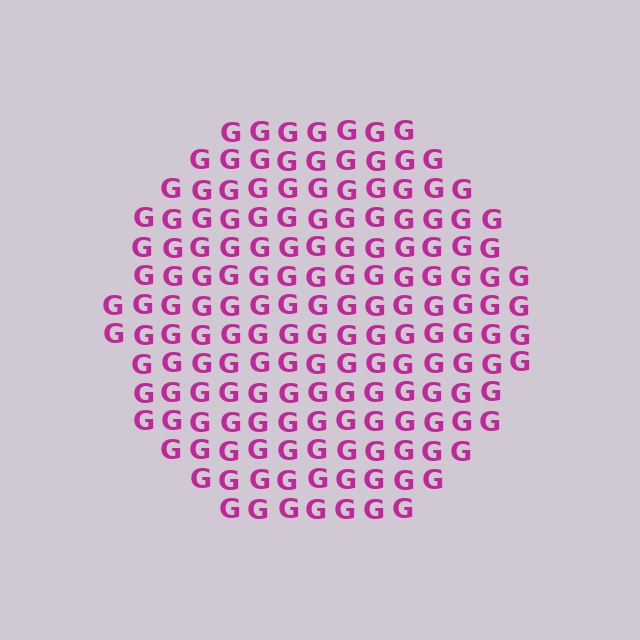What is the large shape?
The large shape is a circle.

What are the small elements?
The small elements are letter G's.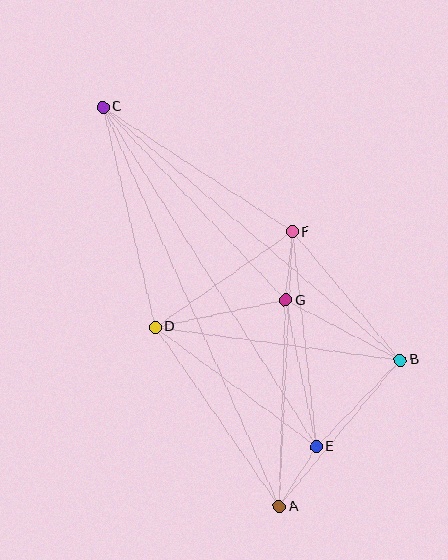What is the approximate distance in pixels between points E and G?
The distance between E and G is approximately 149 pixels.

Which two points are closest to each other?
Points F and G are closest to each other.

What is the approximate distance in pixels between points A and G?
The distance between A and G is approximately 207 pixels.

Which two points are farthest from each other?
Points A and C are farthest from each other.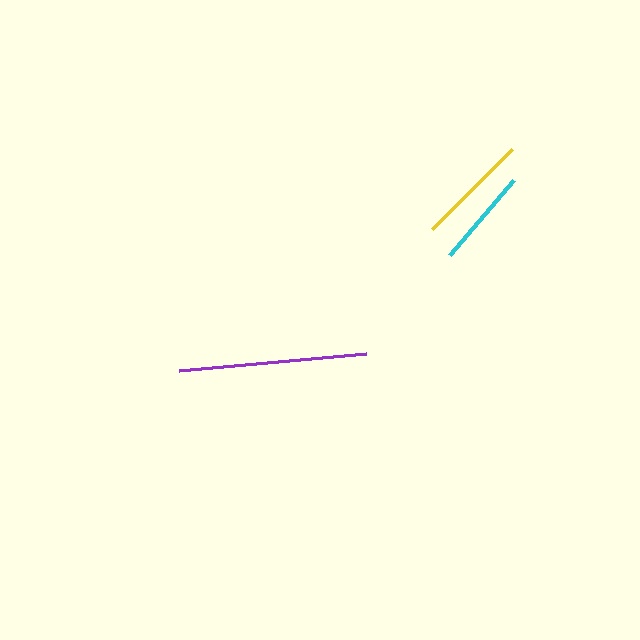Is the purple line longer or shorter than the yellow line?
The purple line is longer than the yellow line.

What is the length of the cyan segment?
The cyan segment is approximately 98 pixels long.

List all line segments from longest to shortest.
From longest to shortest: purple, yellow, cyan.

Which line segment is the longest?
The purple line is the longest at approximately 187 pixels.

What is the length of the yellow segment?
The yellow segment is approximately 113 pixels long.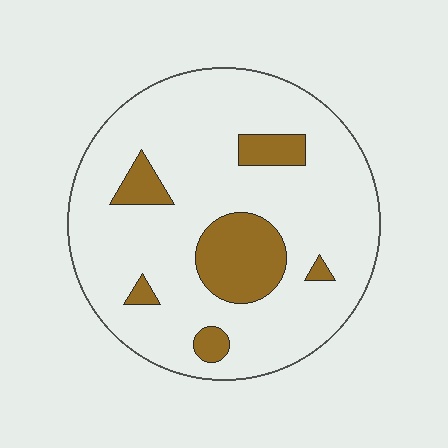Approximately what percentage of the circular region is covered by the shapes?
Approximately 15%.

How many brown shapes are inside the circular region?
6.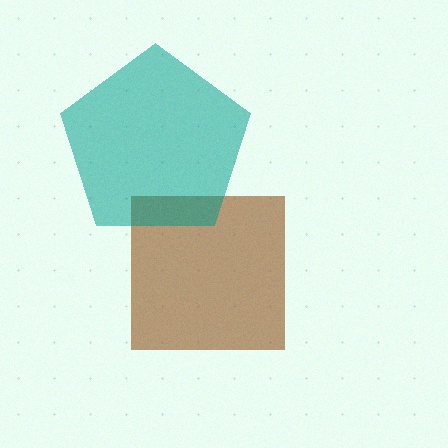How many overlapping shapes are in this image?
There are 2 overlapping shapes in the image.